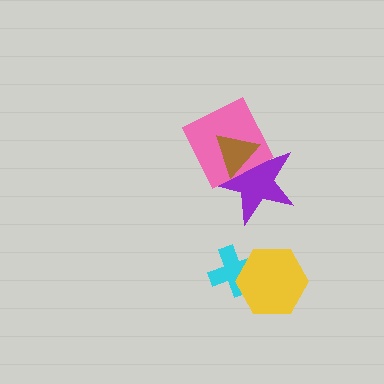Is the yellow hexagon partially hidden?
No, no other shape covers it.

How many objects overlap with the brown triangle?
2 objects overlap with the brown triangle.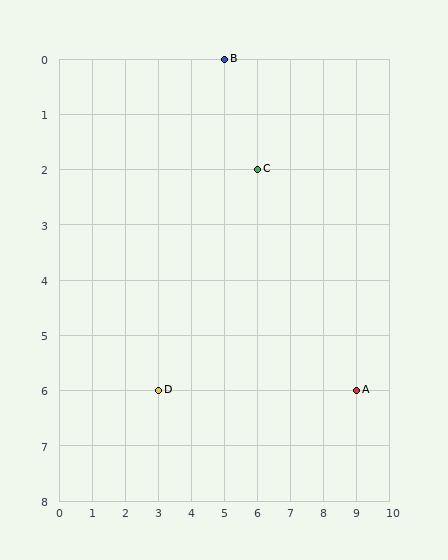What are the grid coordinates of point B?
Point B is at grid coordinates (5, 0).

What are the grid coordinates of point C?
Point C is at grid coordinates (6, 2).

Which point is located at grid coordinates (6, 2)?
Point C is at (6, 2).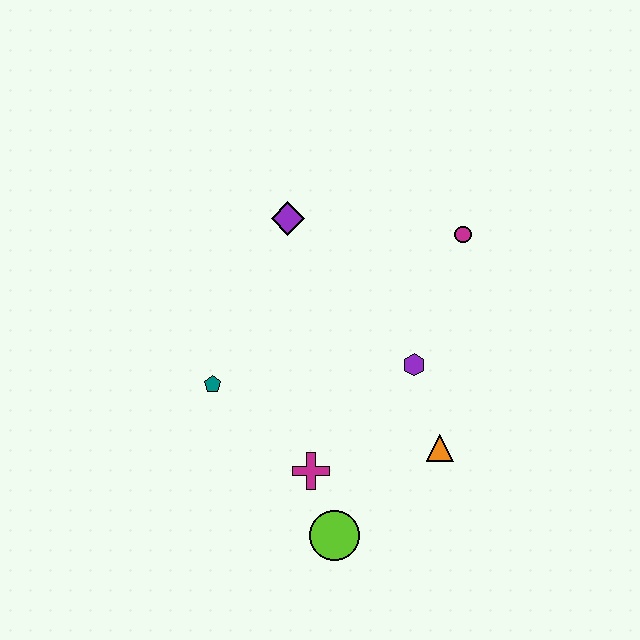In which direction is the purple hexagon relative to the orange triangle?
The purple hexagon is above the orange triangle.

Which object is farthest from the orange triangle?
The purple diamond is farthest from the orange triangle.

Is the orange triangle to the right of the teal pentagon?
Yes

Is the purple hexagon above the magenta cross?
Yes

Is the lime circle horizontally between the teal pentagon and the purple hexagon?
Yes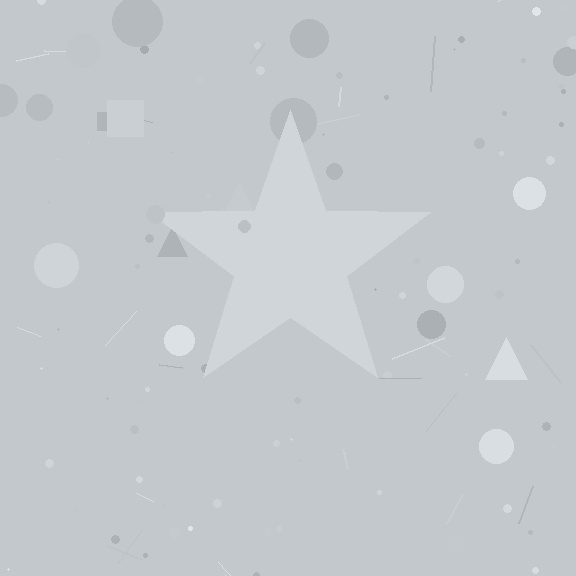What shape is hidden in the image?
A star is hidden in the image.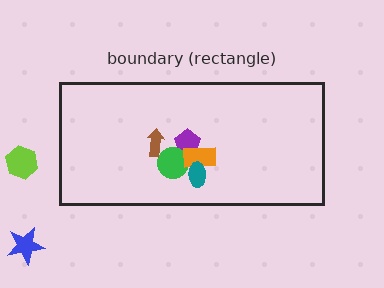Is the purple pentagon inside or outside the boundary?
Inside.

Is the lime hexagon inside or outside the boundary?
Outside.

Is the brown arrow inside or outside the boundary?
Inside.